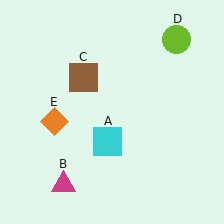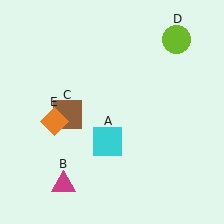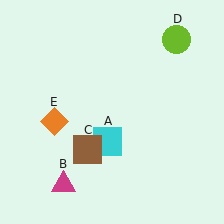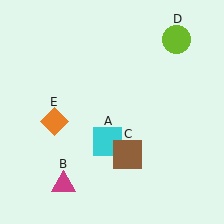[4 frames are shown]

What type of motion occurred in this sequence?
The brown square (object C) rotated counterclockwise around the center of the scene.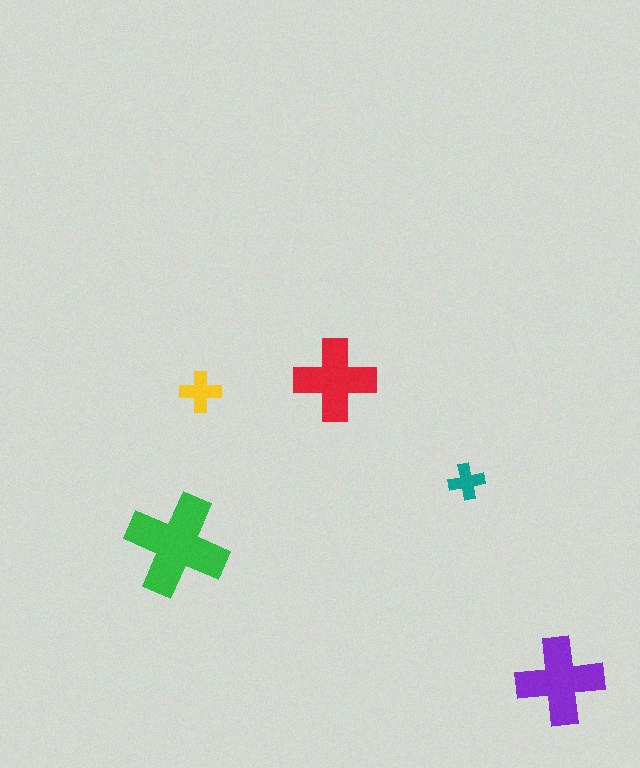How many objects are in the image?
There are 5 objects in the image.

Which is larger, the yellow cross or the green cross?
The green one.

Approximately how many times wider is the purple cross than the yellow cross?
About 2 times wider.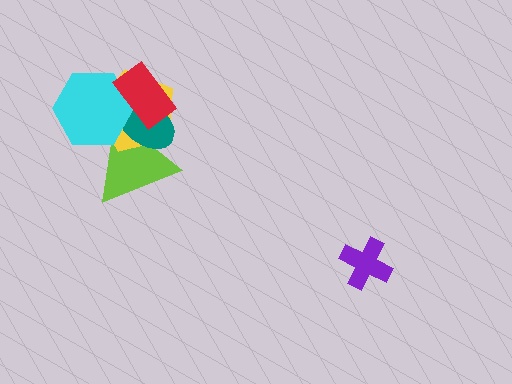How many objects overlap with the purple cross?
0 objects overlap with the purple cross.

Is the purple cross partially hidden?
No, no other shape covers it.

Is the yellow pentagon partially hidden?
Yes, it is partially covered by another shape.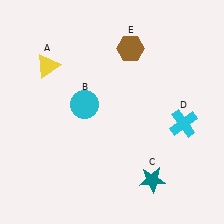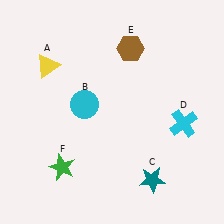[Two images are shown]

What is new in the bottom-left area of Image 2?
A green star (F) was added in the bottom-left area of Image 2.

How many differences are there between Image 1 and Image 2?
There is 1 difference between the two images.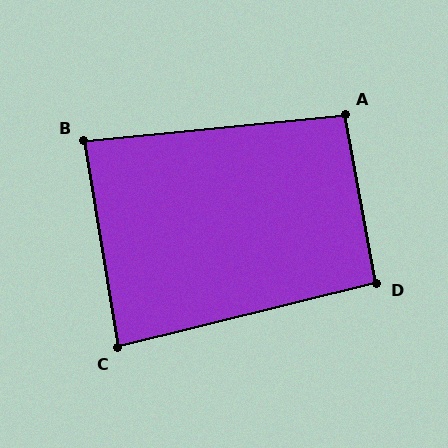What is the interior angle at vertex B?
Approximately 86 degrees (approximately right).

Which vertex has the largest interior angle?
A, at approximately 95 degrees.